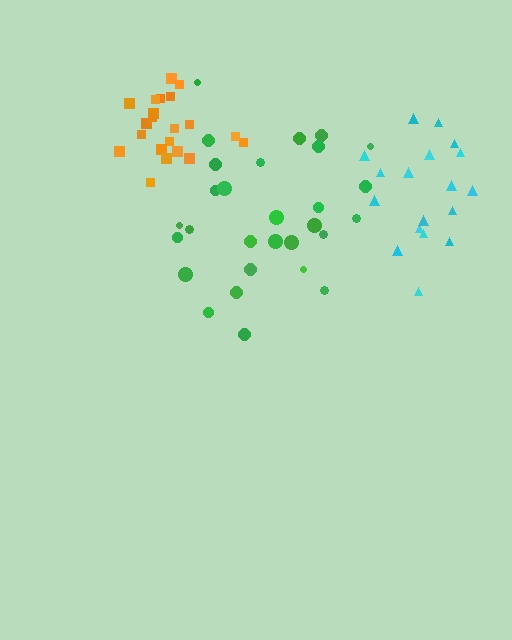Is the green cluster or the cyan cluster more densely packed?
Cyan.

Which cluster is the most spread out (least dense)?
Green.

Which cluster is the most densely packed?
Orange.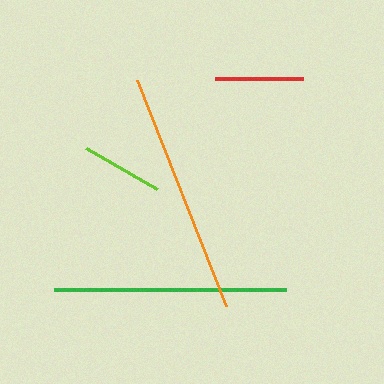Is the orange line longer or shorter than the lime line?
The orange line is longer than the lime line.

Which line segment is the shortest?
The lime line is the shortest at approximately 82 pixels.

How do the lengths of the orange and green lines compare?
The orange and green lines are approximately the same length.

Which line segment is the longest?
The orange line is the longest at approximately 242 pixels.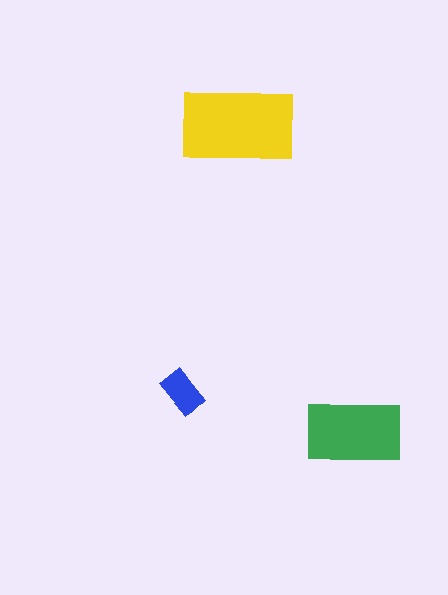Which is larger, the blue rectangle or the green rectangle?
The green one.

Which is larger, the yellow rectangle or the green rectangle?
The yellow one.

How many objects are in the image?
There are 3 objects in the image.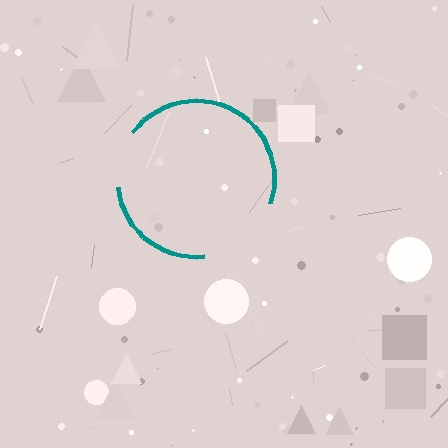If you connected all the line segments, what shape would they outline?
They would outline a circle.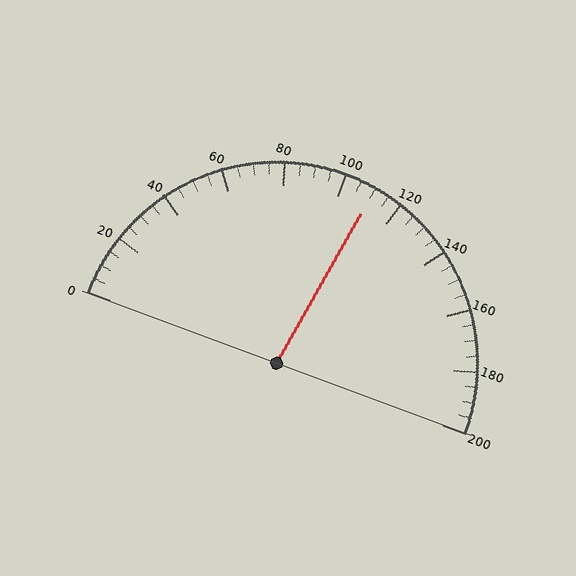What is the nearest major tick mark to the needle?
The nearest major tick mark is 120.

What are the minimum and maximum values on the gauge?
The gauge ranges from 0 to 200.